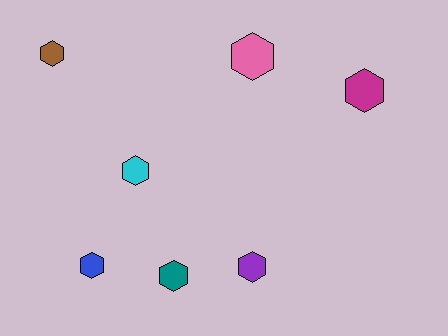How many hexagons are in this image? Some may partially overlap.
There are 7 hexagons.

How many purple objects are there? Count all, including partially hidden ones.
There is 1 purple object.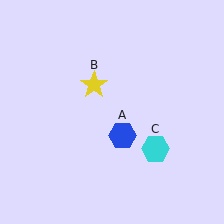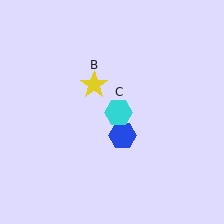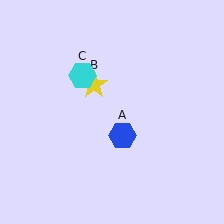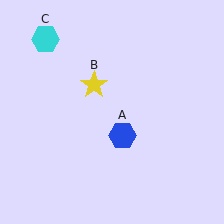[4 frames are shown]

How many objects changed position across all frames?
1 object changed position: cyan hexagon (object C).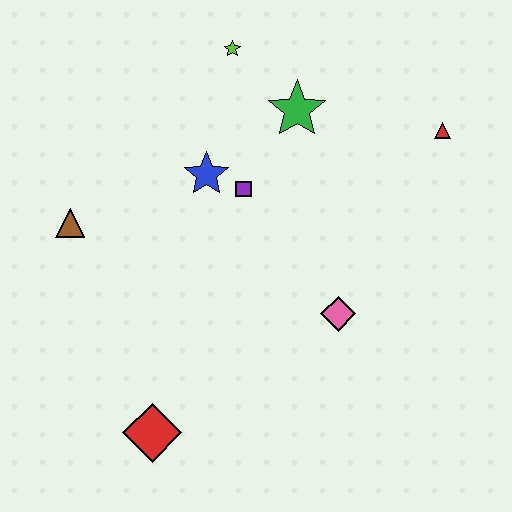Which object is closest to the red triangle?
The green star is closest to the red triangle.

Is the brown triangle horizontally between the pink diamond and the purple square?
No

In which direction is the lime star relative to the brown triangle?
The lime star is above the brown triangle.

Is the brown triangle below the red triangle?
Yes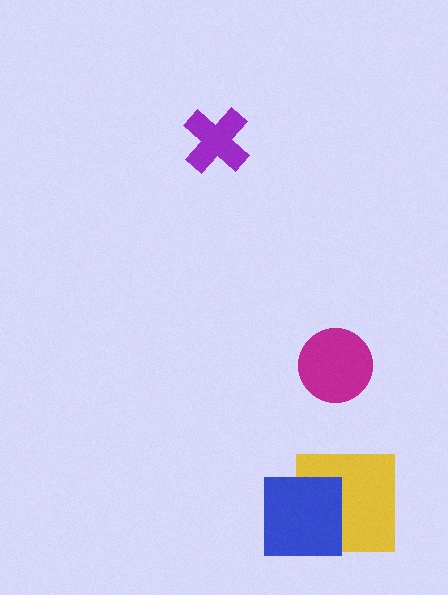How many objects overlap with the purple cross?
0 objects overlap with the purple cross.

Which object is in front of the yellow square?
The blue square is in front of the yellow square.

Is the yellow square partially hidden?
Yes, it is partially covered by another shape.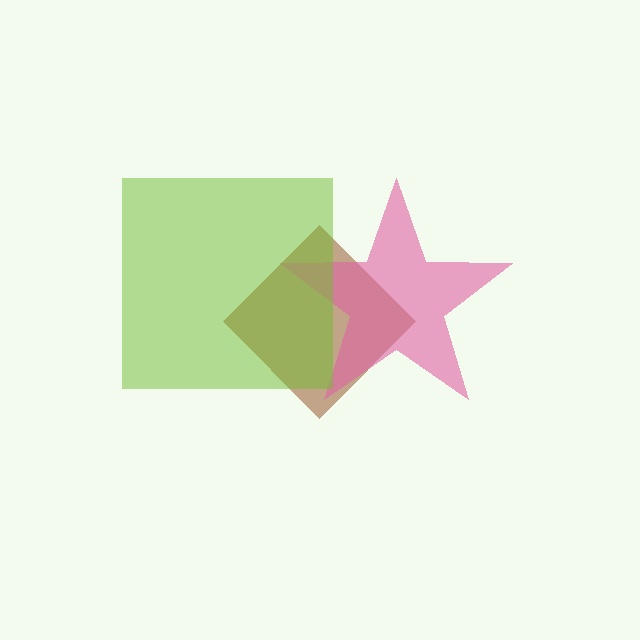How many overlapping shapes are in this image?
There are 3 overlapping shapes in the image.